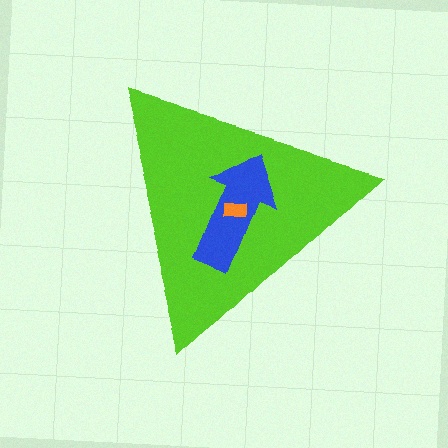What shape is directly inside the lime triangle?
The blue arrow.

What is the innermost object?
The orange rectangle.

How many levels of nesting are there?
3.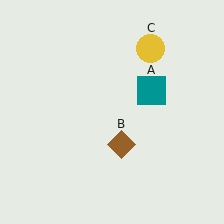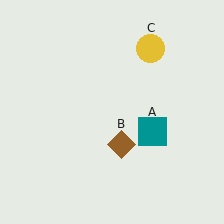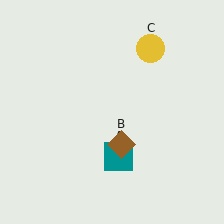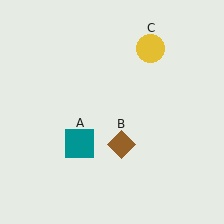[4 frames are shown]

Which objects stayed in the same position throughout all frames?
Brown diamond (object B) and yellow circle (object C) remained stationary.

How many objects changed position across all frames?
1 object changed position: teal square (object A).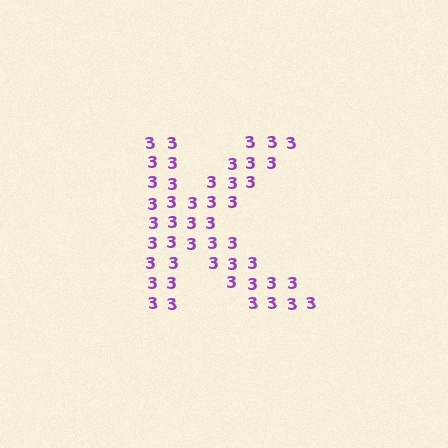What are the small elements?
The small elements are digit 3's.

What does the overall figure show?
The overall figure shows the letter K.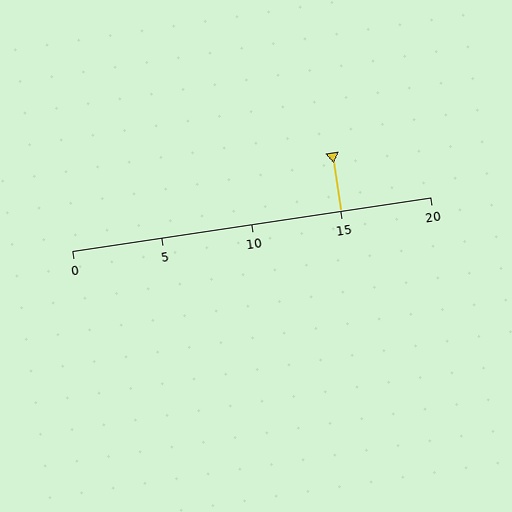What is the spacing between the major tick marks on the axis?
The major ticks are spaced 5 apart.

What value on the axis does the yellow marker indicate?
The marker indicates approximately 15.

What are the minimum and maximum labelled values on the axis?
The axis runs from 0 to 20.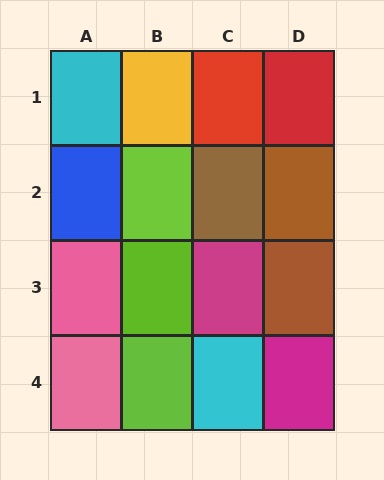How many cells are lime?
3 cells are lime.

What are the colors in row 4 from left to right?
Pink, lime, cyan, magenta.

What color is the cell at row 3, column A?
Pink.